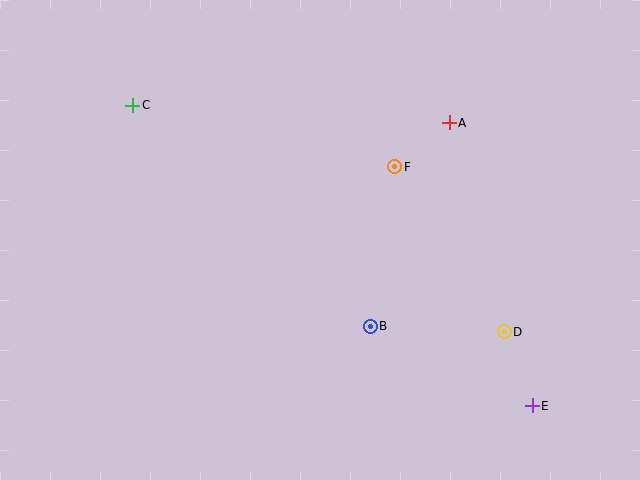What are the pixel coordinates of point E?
Point E is at (532, 406).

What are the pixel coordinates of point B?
Point B is at (370, 326).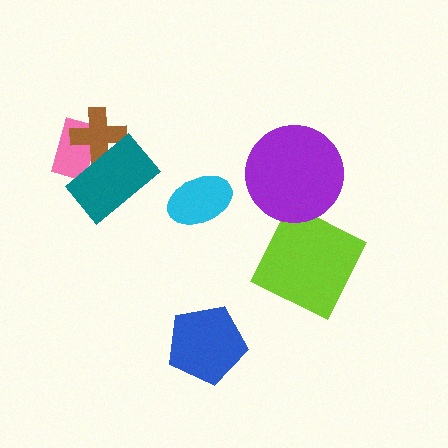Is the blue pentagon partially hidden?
No, no other shape covers it.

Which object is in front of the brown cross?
The teal rectangle is in front of the brown cross.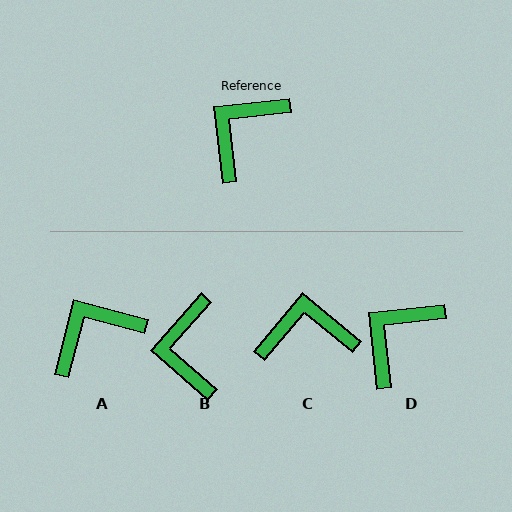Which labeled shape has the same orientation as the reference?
D.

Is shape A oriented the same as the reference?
No, it is off by about 21 degrees.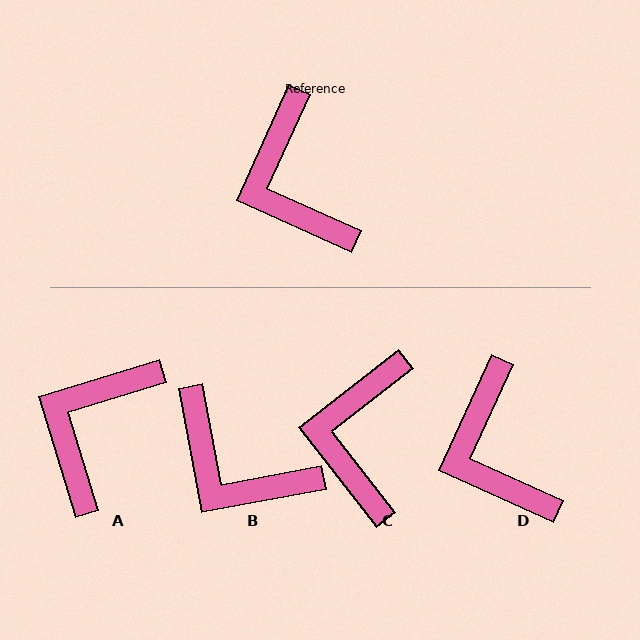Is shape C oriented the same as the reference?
No, it is off by about 28 degrees.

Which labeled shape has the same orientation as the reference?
D.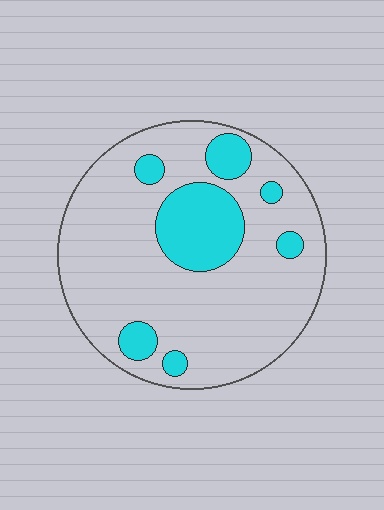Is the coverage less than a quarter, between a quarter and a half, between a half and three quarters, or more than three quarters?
Less than a quarter.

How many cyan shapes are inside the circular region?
7.